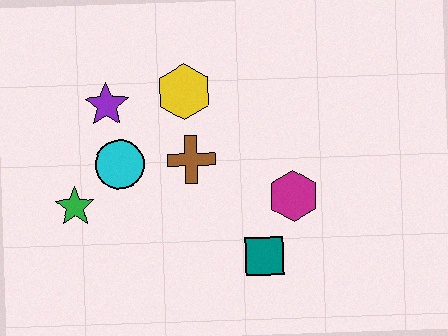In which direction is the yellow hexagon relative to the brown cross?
The yellow hexagon is above the brown cross.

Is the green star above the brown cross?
No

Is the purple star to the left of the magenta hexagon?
Yes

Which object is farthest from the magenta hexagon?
The green star is farthest from the magenta hexagon.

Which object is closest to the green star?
The cyan circle is closest to the green star.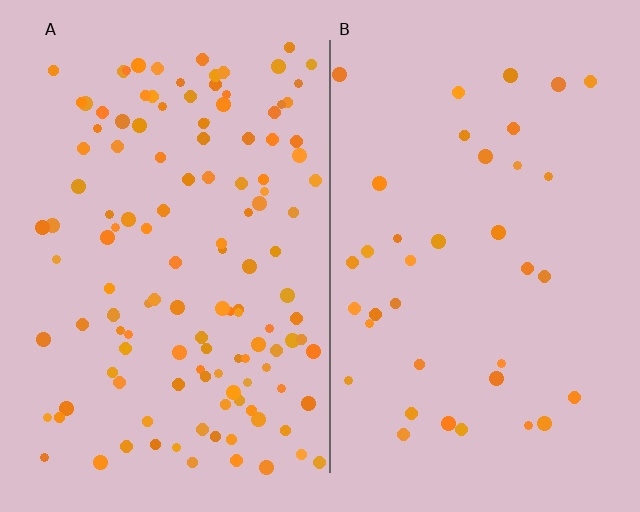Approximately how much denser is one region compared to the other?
Approximately 3.4× — region A over region B.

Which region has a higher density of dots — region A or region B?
A (the left).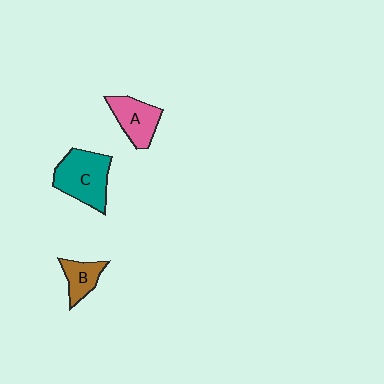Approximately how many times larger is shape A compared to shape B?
Approximately 1.4 times.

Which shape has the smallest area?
Shape B (brown).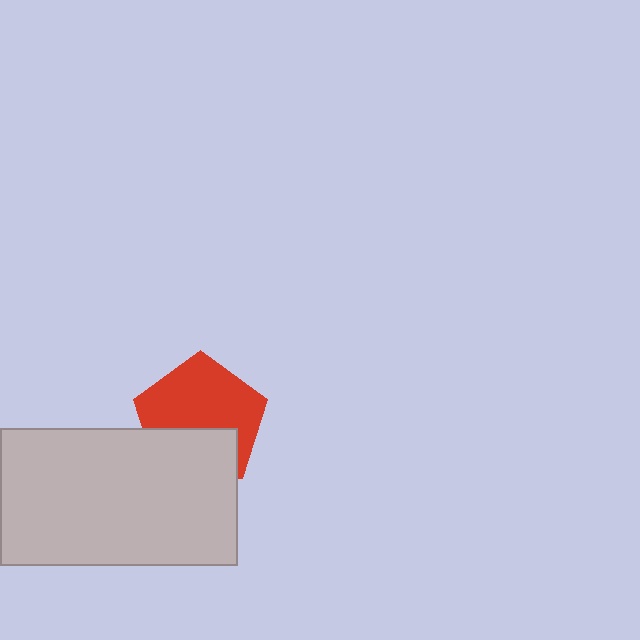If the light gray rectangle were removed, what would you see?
You would see the complete red pentagon.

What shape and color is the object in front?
The object in front is a light gray rectangle.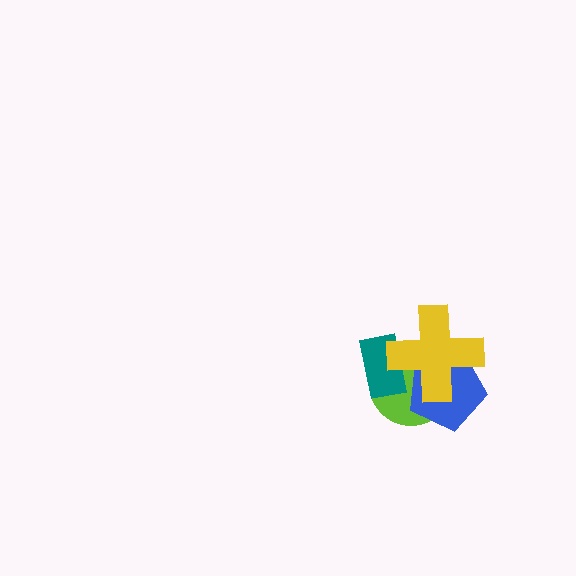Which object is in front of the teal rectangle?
The yellow cross is in front of the teal rectangle.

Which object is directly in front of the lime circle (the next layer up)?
The teal rectangle is directly in front of the lime circle.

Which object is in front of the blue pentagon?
The yellow cross is in front of the blue pentagon.